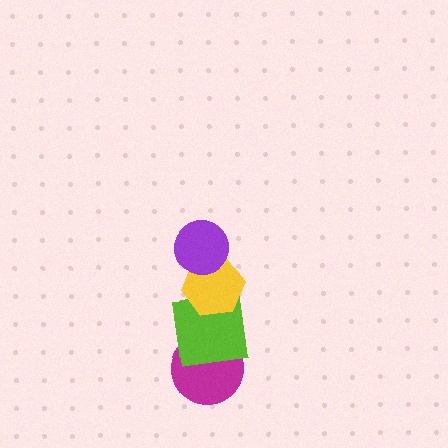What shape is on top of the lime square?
The yellow hexagon is on top of the lime square.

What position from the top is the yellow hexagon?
The yellow hexagon is 2nd from the top.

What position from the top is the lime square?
The lime square is 3rd from the top.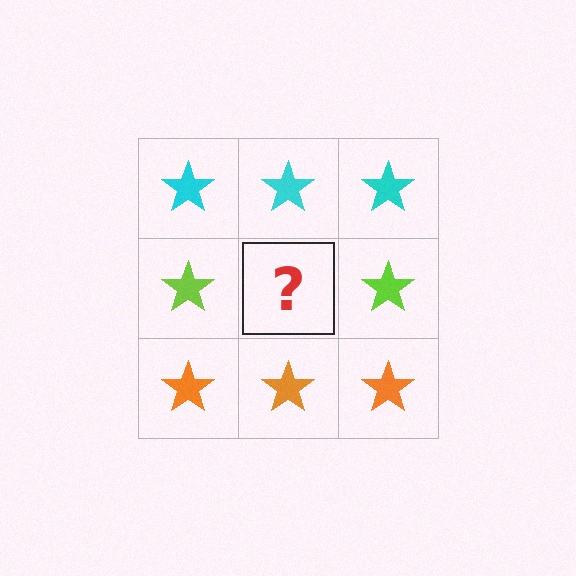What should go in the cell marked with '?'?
The missing cell should contain a lime star.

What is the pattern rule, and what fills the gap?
The rule is that each row has a consistent color. The gap should be filled with a lime star.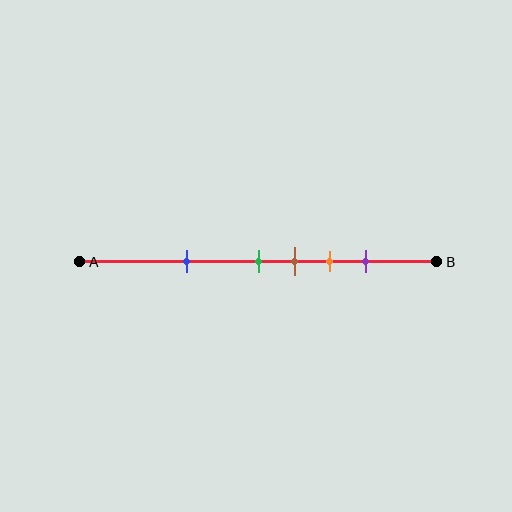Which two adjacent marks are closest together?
The green and brown marks are the closest adjacent pair.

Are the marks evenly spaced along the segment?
No, the marks are not evenly spaced.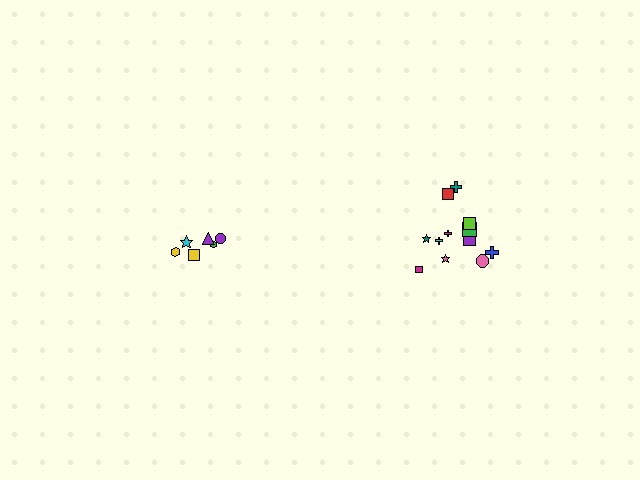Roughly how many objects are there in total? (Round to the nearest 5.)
Roughly 20 objects in total.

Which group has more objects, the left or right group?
The right group.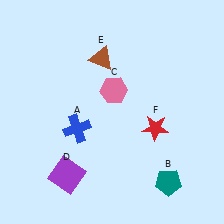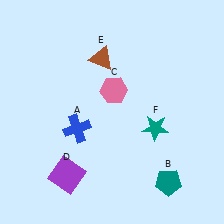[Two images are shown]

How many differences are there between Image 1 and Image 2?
There is 1 difference between the two images.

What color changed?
The star (F) changed from red in Image 1 to teal in Image 2.